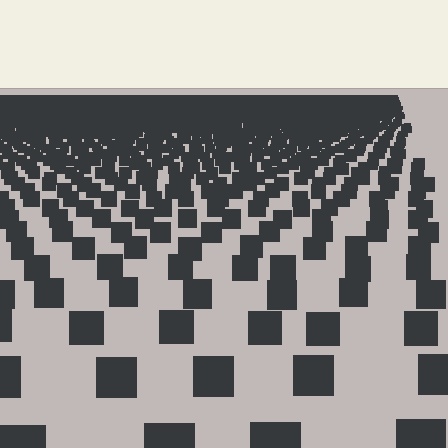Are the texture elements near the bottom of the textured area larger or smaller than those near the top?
Larger. Near the bottom, elements are closer to the viewer and appear at a bigger on-screen size.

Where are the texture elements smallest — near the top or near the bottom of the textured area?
Near the top.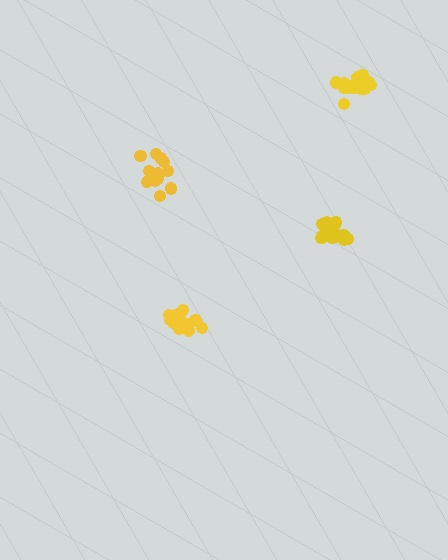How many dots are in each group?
Group 1: 19 dots, Group 2: 16 dots, Group 3: 15 dots, Group 4: 16 dots (66 total).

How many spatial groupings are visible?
There are 4 spatial groupings.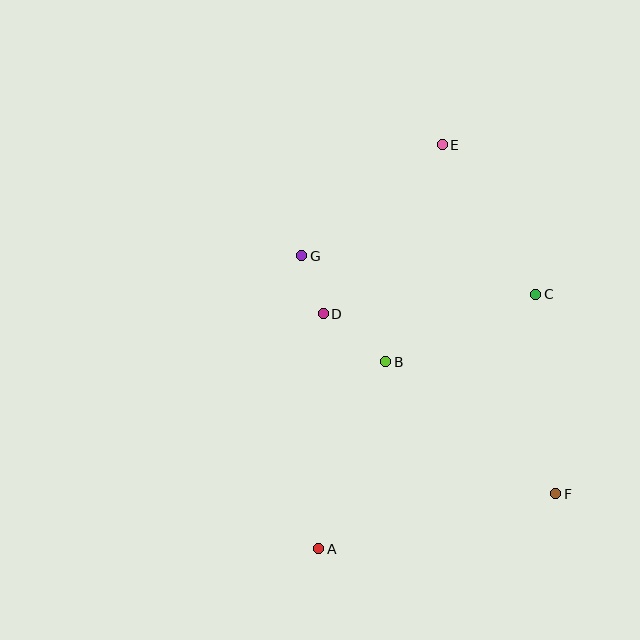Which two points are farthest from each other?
Points A and E are farthest from each other.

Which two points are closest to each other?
Points D and G are closest to each other.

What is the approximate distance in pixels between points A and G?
The distance between A and G is approximately 293 pixels.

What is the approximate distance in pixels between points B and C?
The distance between B and C is approximately 164 pixels.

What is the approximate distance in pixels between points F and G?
The distance between F and G is approximately 348 pixels.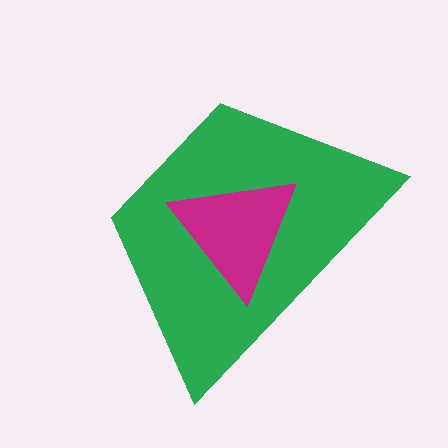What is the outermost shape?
The green trapezoid.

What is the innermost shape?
The magenta triangle.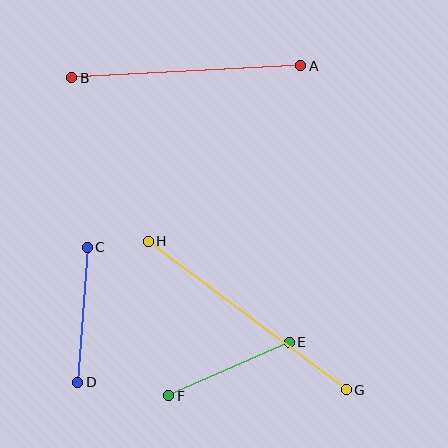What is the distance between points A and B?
The distance is approximately 229 pixels.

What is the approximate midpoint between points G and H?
The midpoint is at approximately (247, 316) pixels.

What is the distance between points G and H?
The distance is approximately 248 pixels.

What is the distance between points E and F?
The distance is approximately 132 pixels.